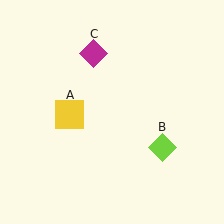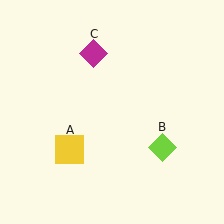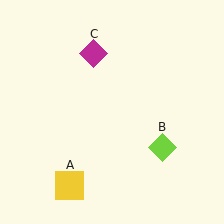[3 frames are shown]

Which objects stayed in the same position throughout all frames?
Lime diamond (object B) and magenta diamond (object C) remained stationary.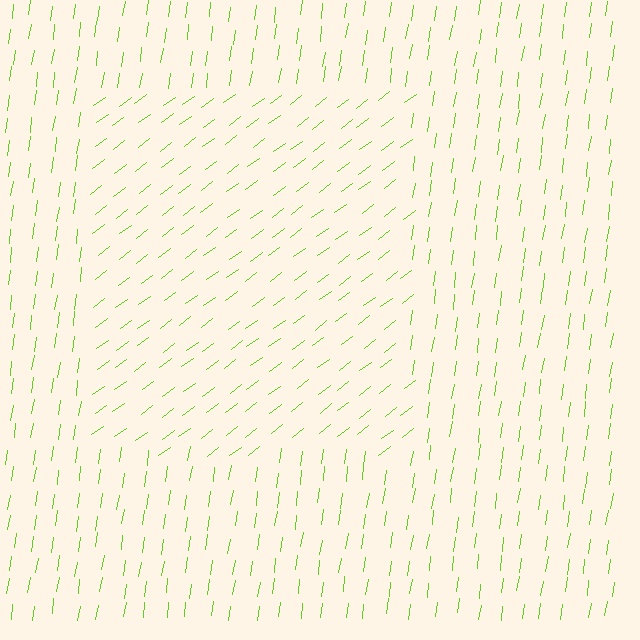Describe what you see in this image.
The image is filled with small lime line segments. A rectangle region in the image has lines oriented differently from the surrounding lines, creating a visible texture boundary.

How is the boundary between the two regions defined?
The boundary is defined purely by a change in line orientation (approximately 45 degrees difference). All lines are the same color and thickness.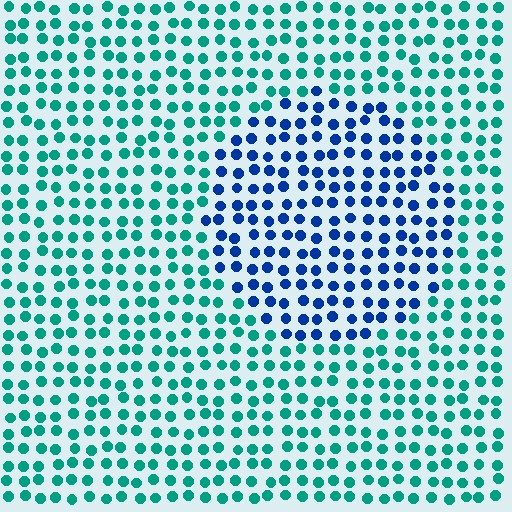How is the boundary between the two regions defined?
The boundary is defined purely by a slight shift in hue (about 51 degrees). Spacing, size, and orientation are identical on both sides.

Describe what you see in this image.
The image is filled with small teal elements in a uniform arrangement. A circle-shaped region is visible where the elements are tinted to a slightly different hue, forming a subtle color boundary.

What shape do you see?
I see a circle.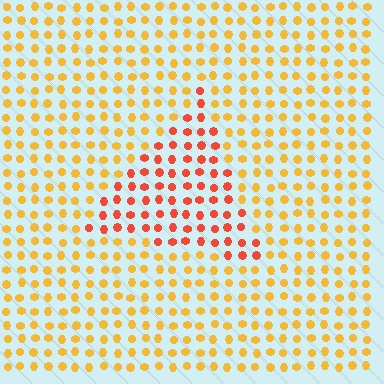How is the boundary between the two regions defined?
The boundary is defined purely by a slight shift in hue (about 36 degrees). Spacing, size, and orientation are identical on both sides.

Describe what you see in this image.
The image is filled with small yellow elements in a uniform arrangement. A triangle-shaped region is visible where the elements are tinted to a slightly different hue, forming a subtle color boundary.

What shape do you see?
I see a triangle.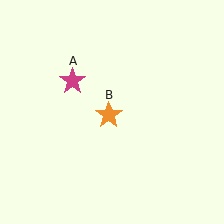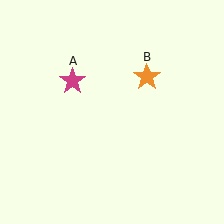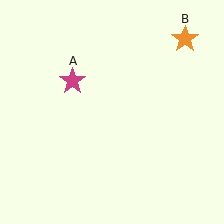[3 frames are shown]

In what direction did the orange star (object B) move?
The orange star (object B) moved up and to the right.